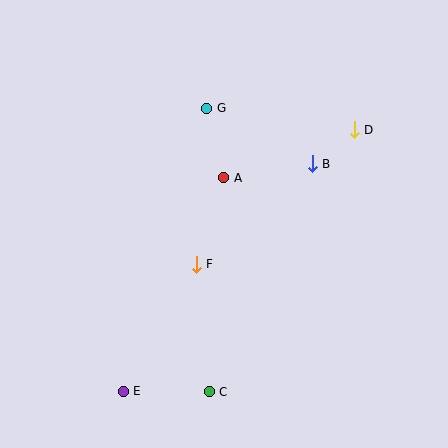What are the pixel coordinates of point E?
Point E is at (123, 391).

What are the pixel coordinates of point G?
Point G is at (207, 108).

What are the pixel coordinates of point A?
Point A is at (224, 178).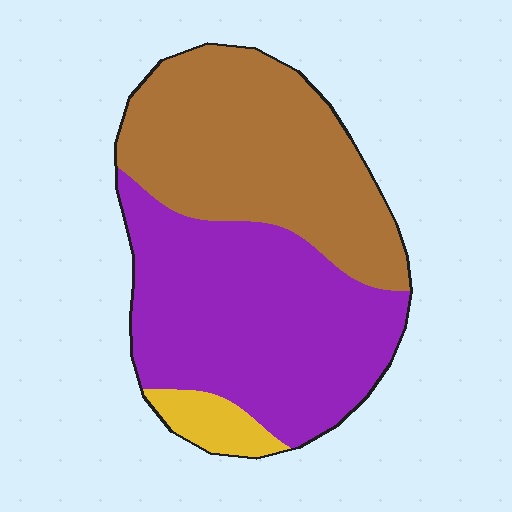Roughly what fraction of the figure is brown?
Brown covers 44% of the figure.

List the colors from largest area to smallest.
From largest to smallest: purple, brown, yellow.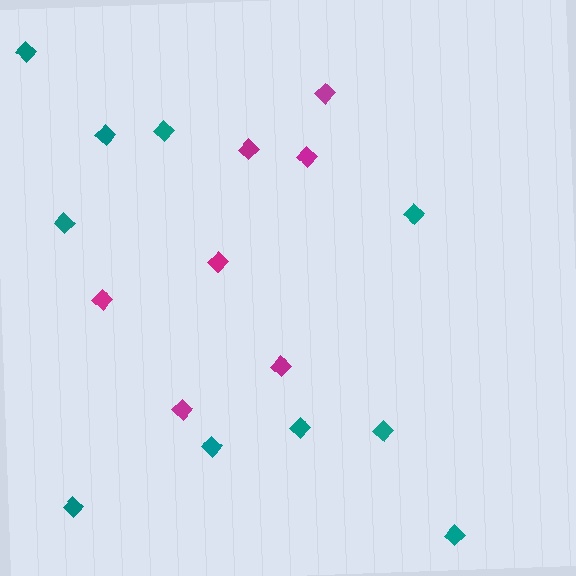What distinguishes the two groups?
There are 2 groups: one group of teal diamonds (10) and one group of magenta diamonds (7).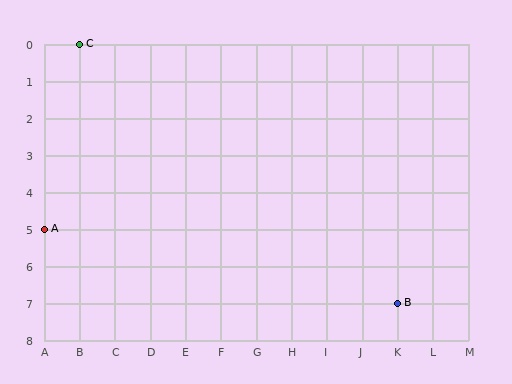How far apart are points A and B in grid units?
Points A and B are 10 columns and 2 rows apart (about 10.2 grid units diagonally).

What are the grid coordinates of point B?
Point B is at grid coordinates (K, 7).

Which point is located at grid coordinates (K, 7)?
Point B is at (K, 7).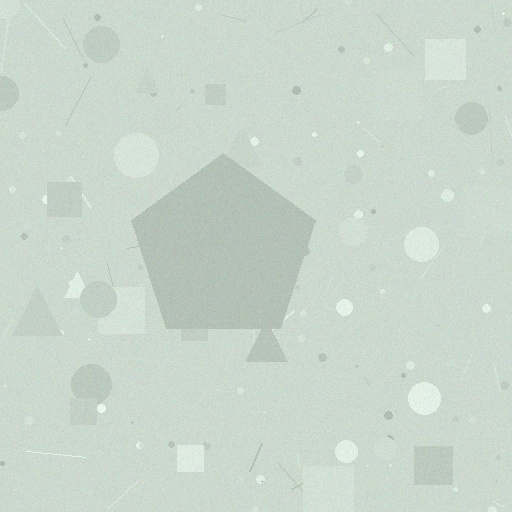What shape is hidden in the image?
A pentagon is hidden in the image.